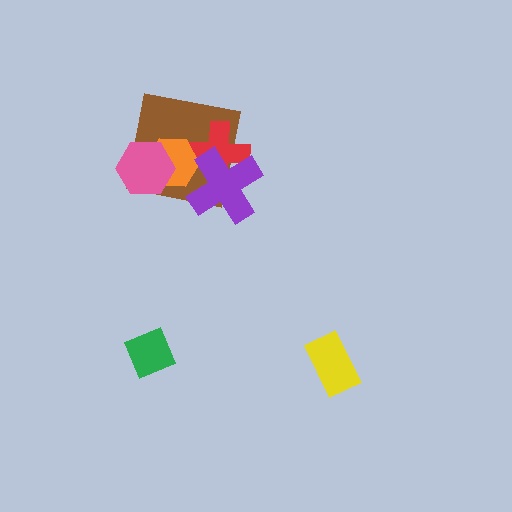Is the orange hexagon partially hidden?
Yes, it is partially covered by another shape.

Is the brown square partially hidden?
Yes, it is partially covered by another shape.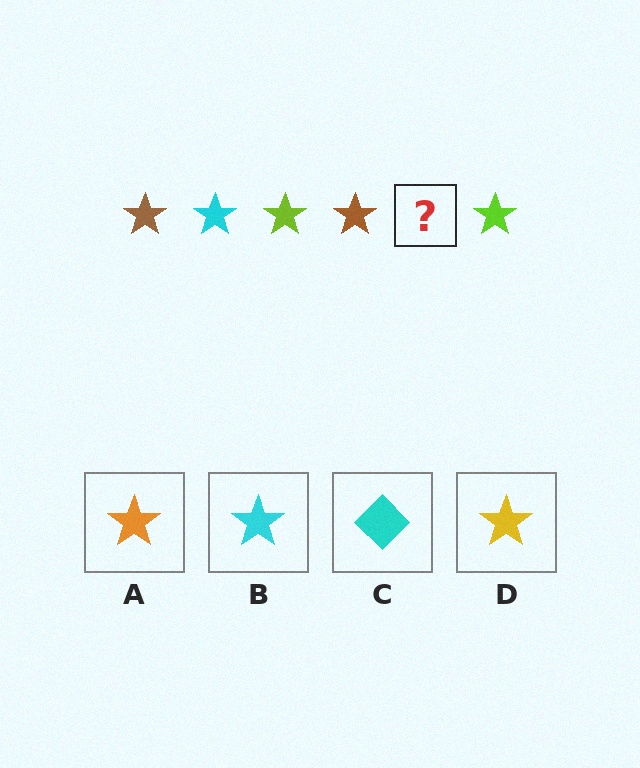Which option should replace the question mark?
Option B.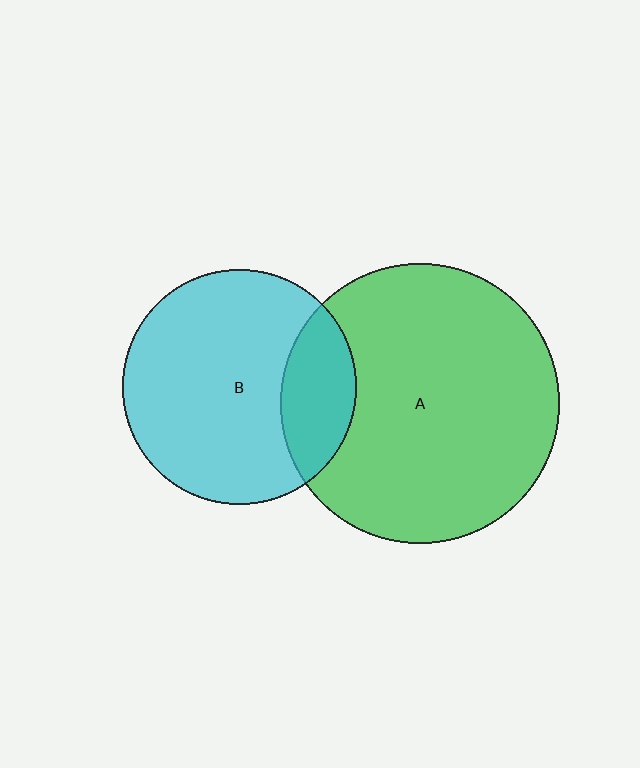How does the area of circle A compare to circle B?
Approximately 1.4 times.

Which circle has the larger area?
Circle A (green).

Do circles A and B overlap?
Yes.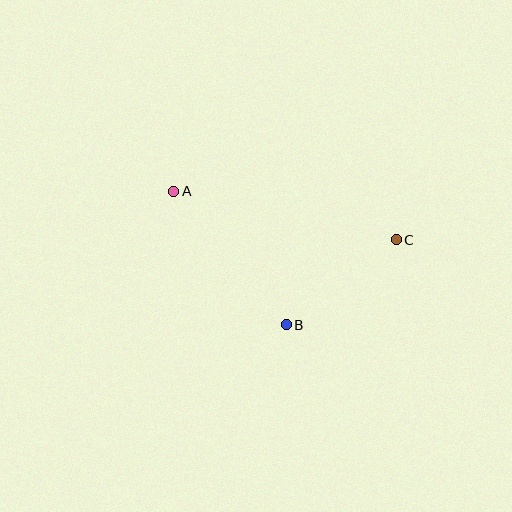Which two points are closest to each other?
Points B and C are closest to each other.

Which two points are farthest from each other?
Points A and C are farthest from each other.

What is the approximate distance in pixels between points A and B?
The distance between A and B is approximately 175 pixels.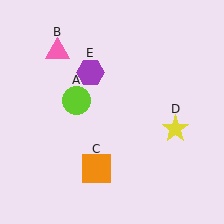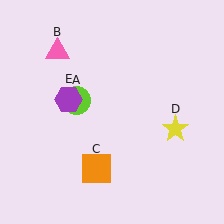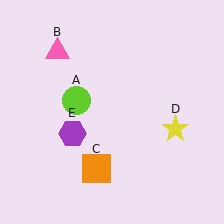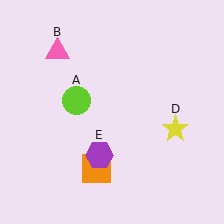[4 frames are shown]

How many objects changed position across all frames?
1 object changed position: purple hexagon (object E).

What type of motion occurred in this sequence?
The purple hexagon (object E) rotated counterclockwise around the center of the scene.